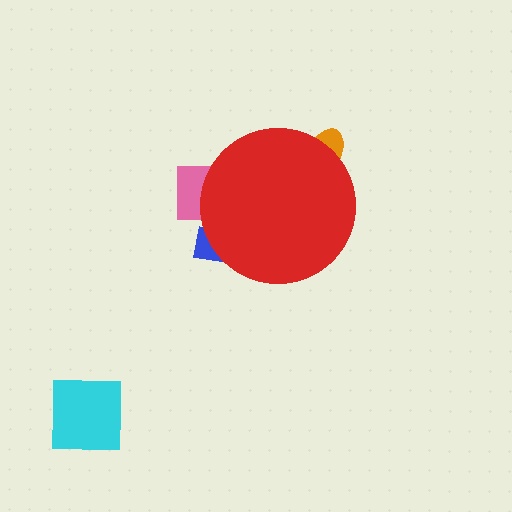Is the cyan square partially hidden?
No, the cyan square is fully visible.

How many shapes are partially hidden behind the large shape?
3 shapes are partially hidden.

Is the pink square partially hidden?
Yes, the pink square is partially hidden behind the red circle.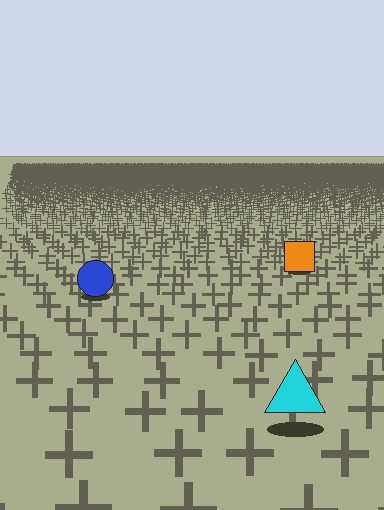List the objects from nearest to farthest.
From nearest to farthest: the cyan triangle, the blue circle, the orange square.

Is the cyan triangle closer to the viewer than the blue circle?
Yes. The cyan triangle is closer — you can tell from the texture gradient: the ground texture is coarser near it.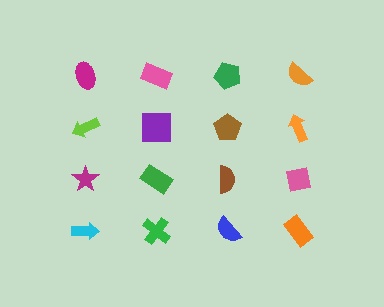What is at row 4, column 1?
A cyan arrow.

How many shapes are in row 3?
4 shapes.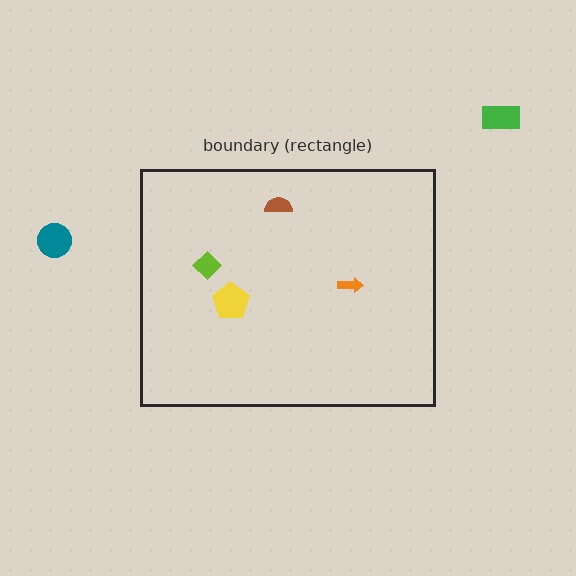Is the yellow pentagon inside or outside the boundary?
Inside.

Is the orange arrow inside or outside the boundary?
Inside.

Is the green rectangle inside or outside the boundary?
Outside.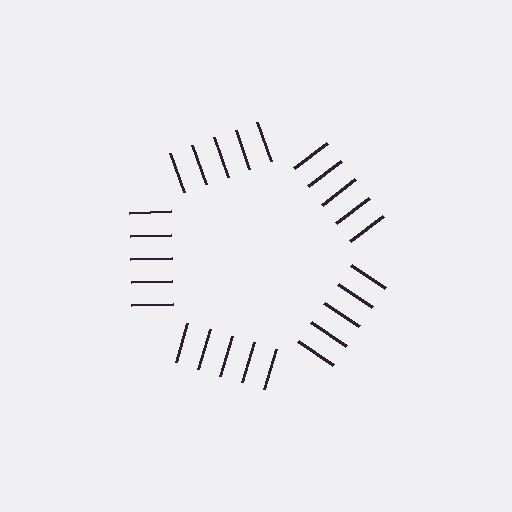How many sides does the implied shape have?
5 sides — the line-ends trace a pentagon.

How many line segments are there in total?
25 — 5 along each of the 5 edges.